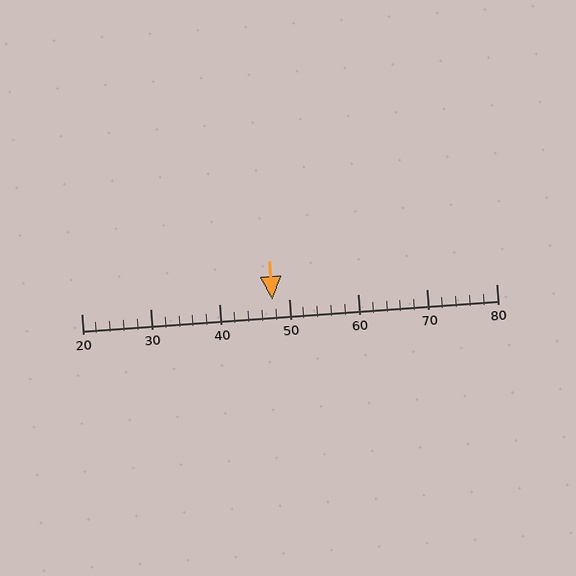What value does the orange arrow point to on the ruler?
The orange arrow points to approximately 48.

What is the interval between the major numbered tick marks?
The major tick marks are spaced 10 units apart.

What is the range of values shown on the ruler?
The ruler shows values from 20 to 80.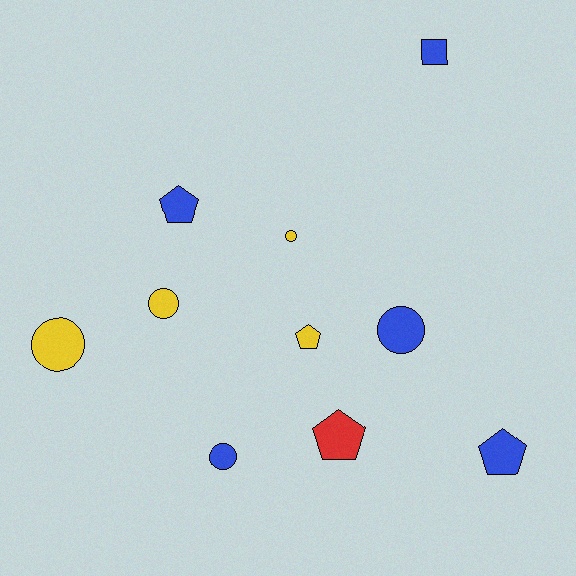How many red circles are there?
There are no red circles.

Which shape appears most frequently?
Circle, with 5 objects.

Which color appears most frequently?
Blue, with 5 objects.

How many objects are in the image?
There are 10 objects.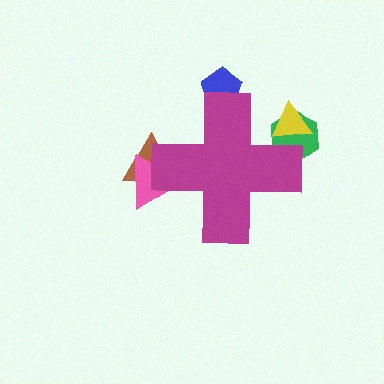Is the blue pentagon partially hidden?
Yes, the blue pentagon is partially hidden behind the magenta cross.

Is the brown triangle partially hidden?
Yes, the brown triangle is partially hidden behind the magenta cross.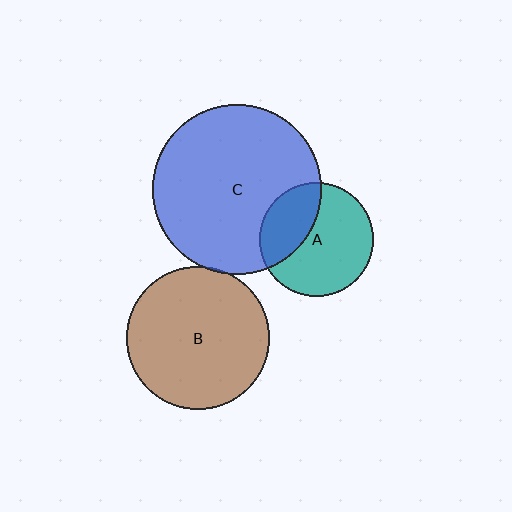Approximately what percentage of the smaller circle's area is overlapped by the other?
Approximately 5%.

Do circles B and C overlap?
Yes.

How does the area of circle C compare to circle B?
Approximately 1.4 times.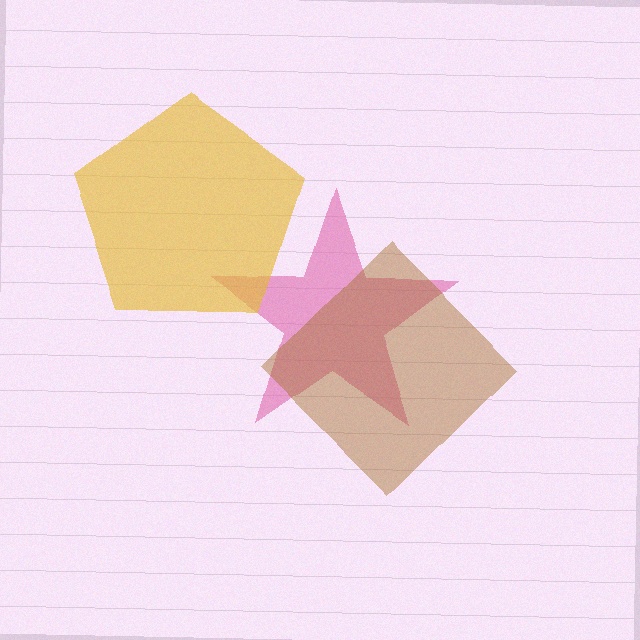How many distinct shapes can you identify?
There are 3 distinct shapes: a pink star, a yellow pentagon, a brown diamond.